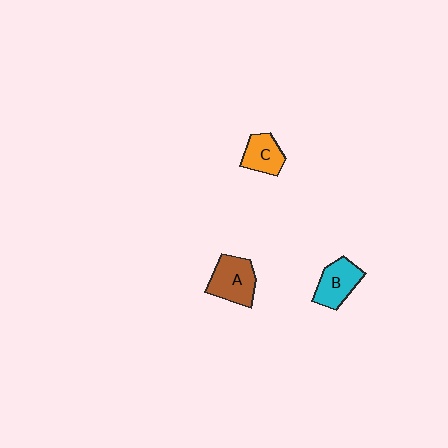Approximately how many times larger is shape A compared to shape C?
Approximately 1.4 times.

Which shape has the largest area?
Shape A (brown).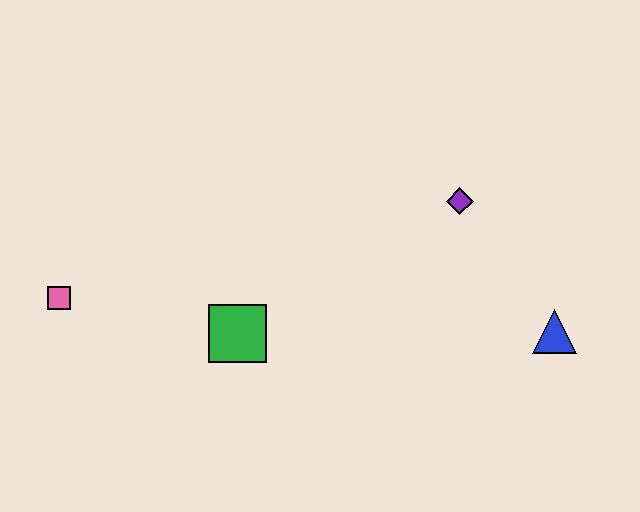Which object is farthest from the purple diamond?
The pink square is farthest from the purple diamond.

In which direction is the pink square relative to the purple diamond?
The pink square is to the left of the purple diamond.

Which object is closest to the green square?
The pink square is closest to the green square.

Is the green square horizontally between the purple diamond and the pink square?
Yes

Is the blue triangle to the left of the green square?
No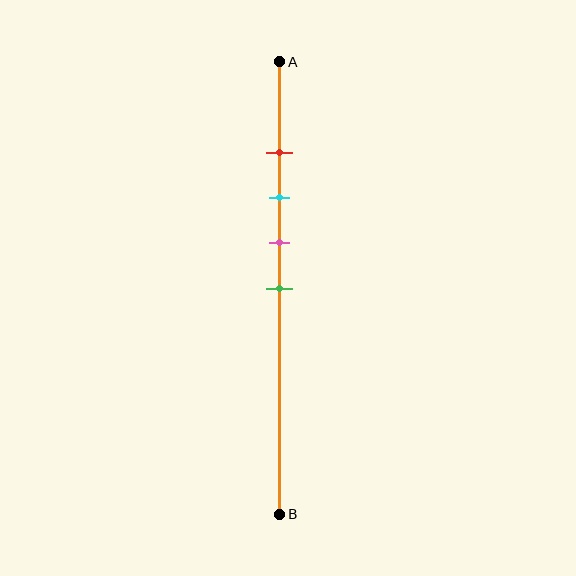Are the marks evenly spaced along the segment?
Yes, the marks are approximately evenly spaced.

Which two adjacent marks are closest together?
The red and cyan marks are the closest adjacent pair.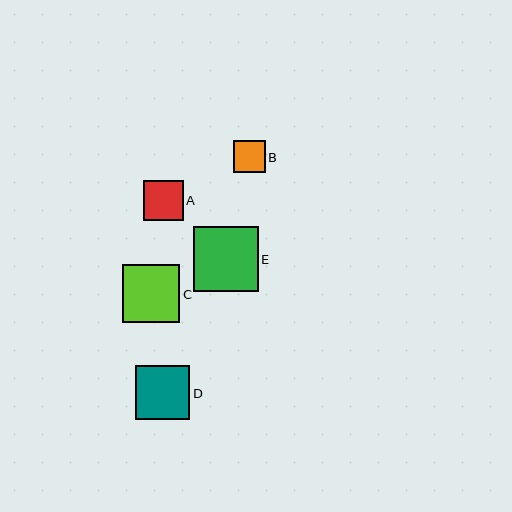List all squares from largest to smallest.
From largest to smallest: E, C, D, A, B.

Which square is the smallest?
Square B is the smallest with a size of approximately 32 pixels.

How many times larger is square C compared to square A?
Square C is approximately 1.5 times the size of square A.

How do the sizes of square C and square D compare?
Square C and square D are approximately the same size.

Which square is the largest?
Square E is the largest with a size of approximately 65 pixels.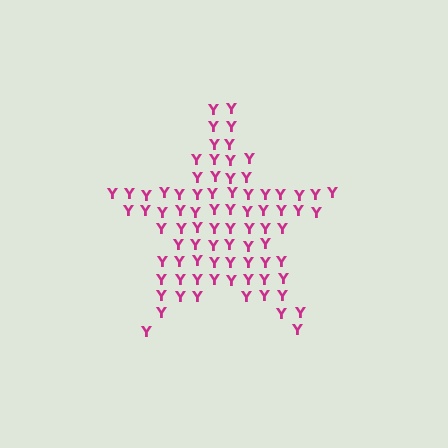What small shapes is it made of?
It is made of small letter Y's.